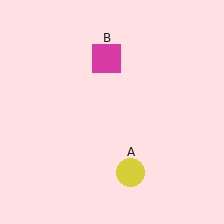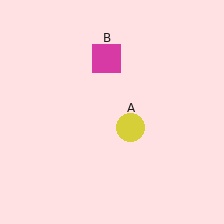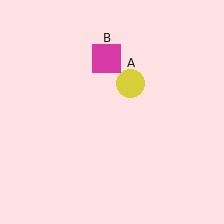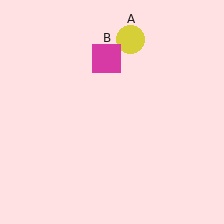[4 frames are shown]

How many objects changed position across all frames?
1 object changed position: yellow circle (object A).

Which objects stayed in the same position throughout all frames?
Magenta square (object B) remained stationary.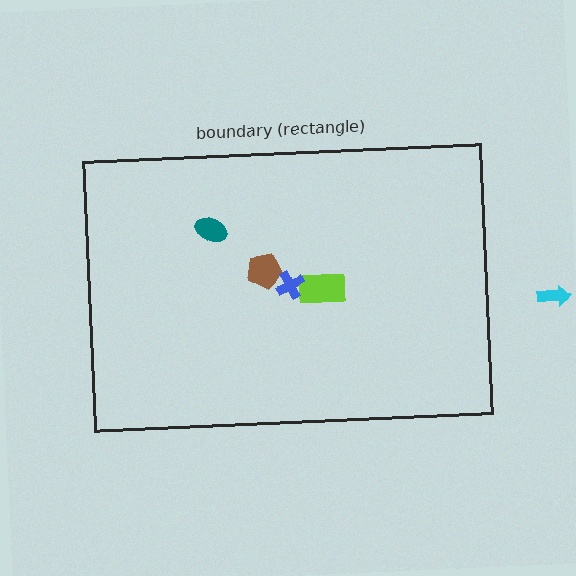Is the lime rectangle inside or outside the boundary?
Inside.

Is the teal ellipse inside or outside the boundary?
Inside.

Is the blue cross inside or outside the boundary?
Inside.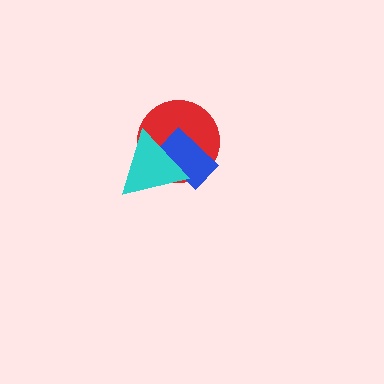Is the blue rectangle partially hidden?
Yes, it is partially covered by another shape.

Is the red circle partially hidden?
Yes, it is partially covered by another shape.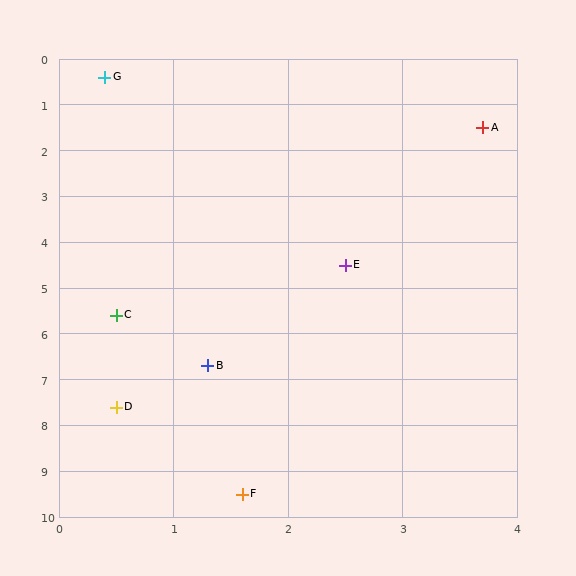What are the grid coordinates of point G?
Point G is at approximately (0.4, 0.4).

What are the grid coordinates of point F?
Point F is at approximately (1.6, 9.5).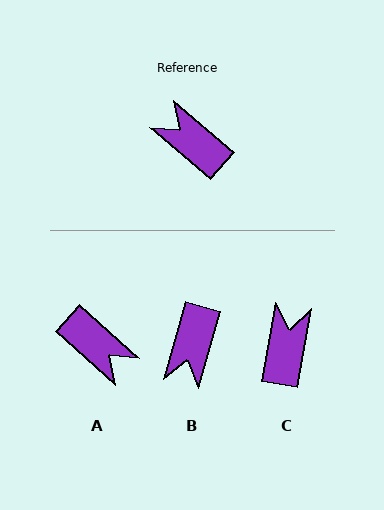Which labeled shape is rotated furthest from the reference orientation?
A, about 178 degrees away.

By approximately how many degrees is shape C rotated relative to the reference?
Approximately 60 degrees clockwise.